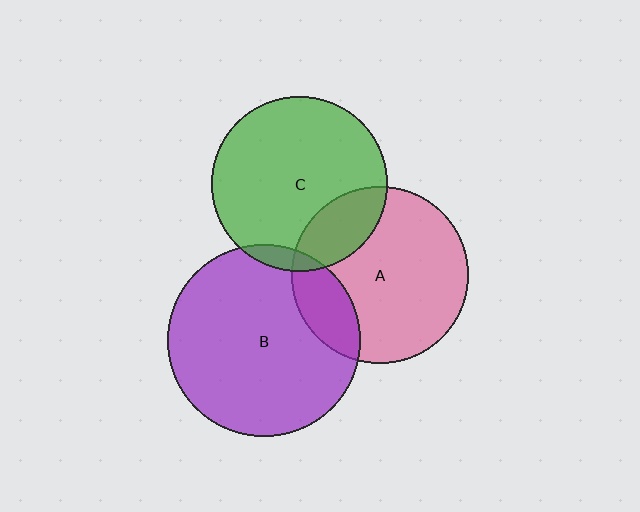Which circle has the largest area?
Circle B (purple).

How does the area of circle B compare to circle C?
Approximately 1.2 times.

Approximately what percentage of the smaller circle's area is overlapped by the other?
Approximately 5%.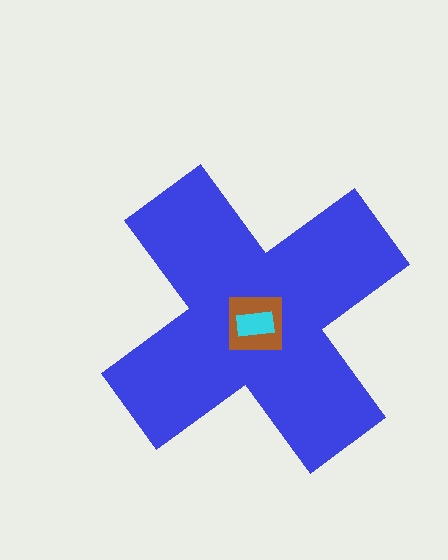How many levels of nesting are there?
3.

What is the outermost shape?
The blue cross.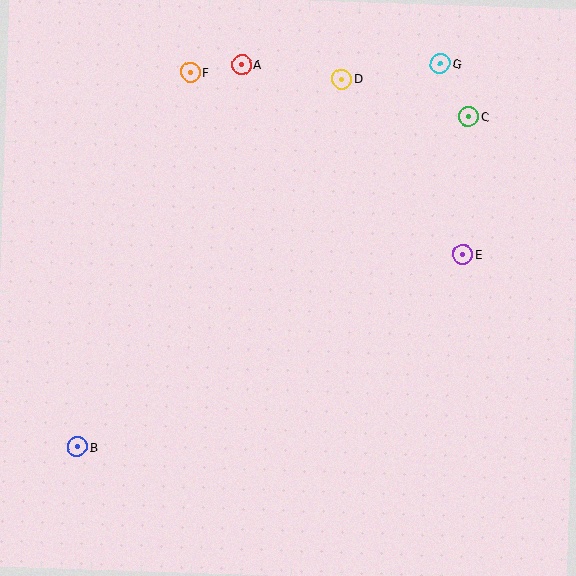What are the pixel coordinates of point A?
Point A is at (242, 64).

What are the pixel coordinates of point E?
Point E is at (463, 254).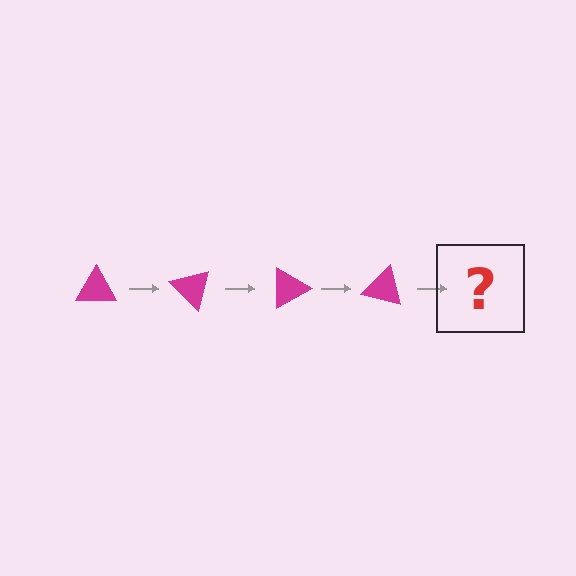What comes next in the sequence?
The next element should be a magenta triangle rotated 180 degrees.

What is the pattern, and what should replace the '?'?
The pattern is that the triangle rotates 45 degrees each step. The '?' should be a magenta triangle rotated 180 degrees.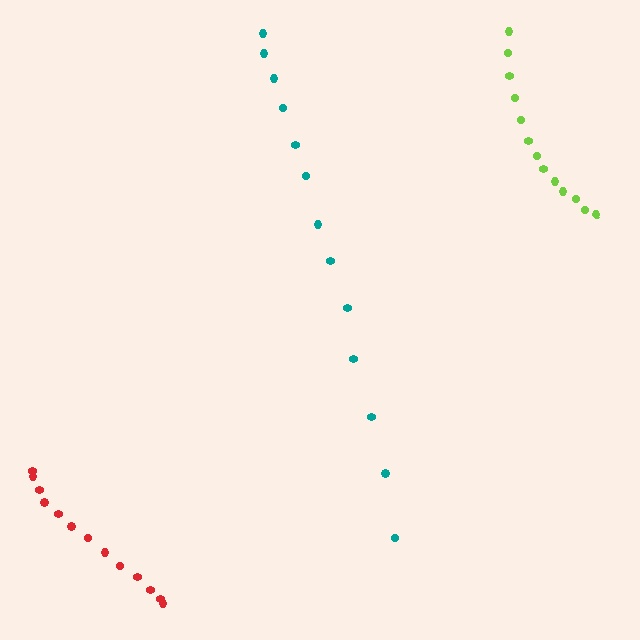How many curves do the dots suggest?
There are 3 distinct paths.